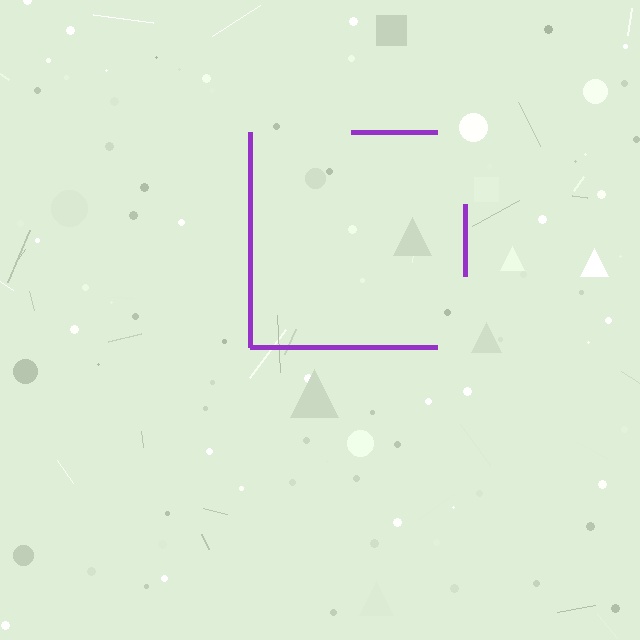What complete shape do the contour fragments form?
The contour fragments form a square.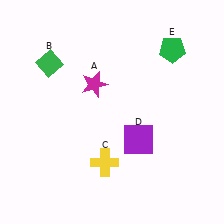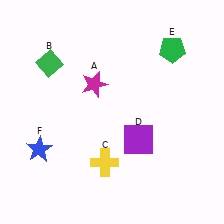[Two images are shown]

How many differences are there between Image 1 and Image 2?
There is 1 difference between the two images.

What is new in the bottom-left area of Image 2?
A blue star (F) was added in the bottom-left area of Image 2.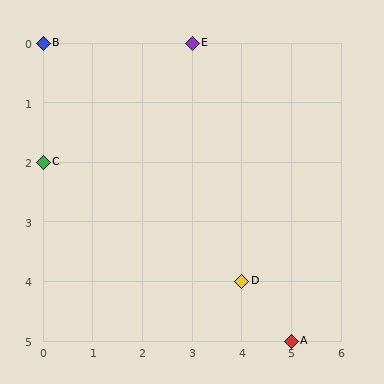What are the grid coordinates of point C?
Point C is at grid coordinates (0, 2).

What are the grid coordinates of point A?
Point A is at grid coordinates (5, 5).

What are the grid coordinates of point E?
Point E is at grid coordinates (3, 0).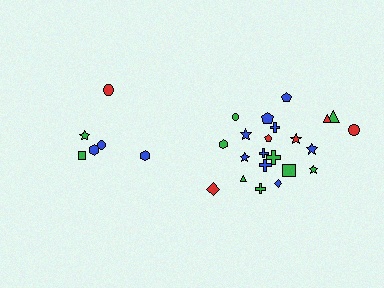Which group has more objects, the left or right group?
The right group.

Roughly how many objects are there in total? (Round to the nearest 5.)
Roughly 30 objects in total.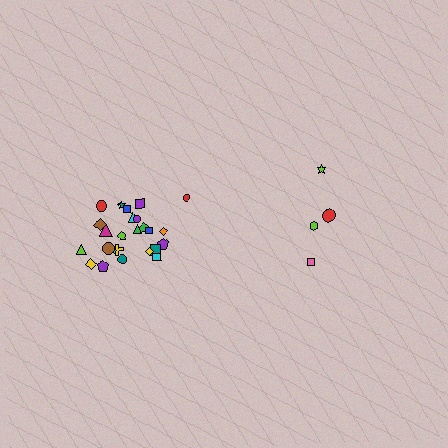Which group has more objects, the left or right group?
The left group.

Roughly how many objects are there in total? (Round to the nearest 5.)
Roughly 30 objects in total.